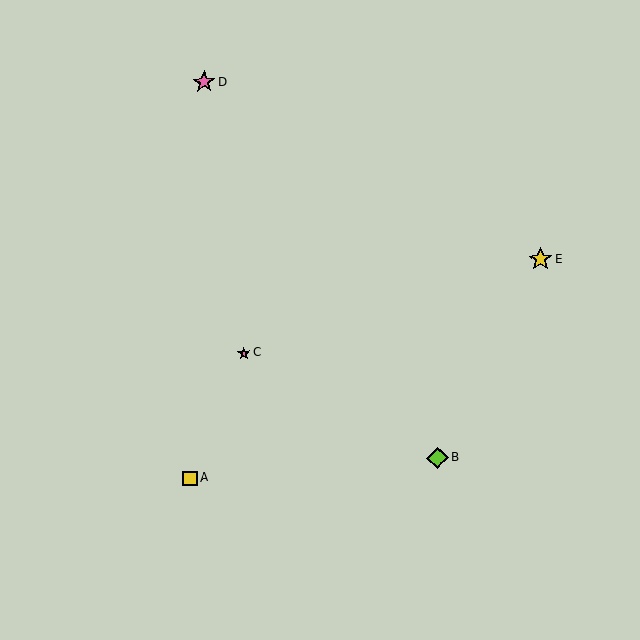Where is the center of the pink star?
The center of the pink star is at (243, 353).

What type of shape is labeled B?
Shape B is a lime diamond.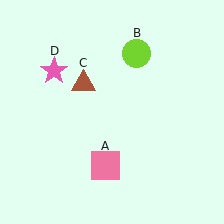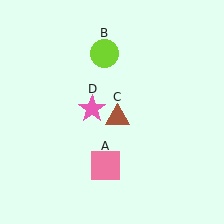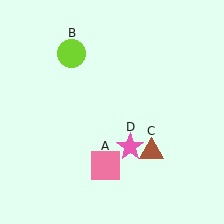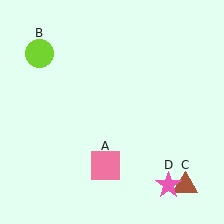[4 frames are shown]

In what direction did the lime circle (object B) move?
The lime circle (object B) moved left.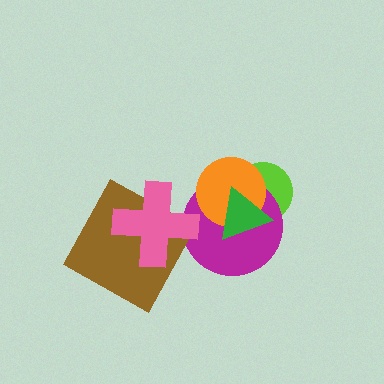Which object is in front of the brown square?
The pink cross is in front of the brown square.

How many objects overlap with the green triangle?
3 objects overlap with the green triangle.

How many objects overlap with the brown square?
1 object overlaps with the brown square.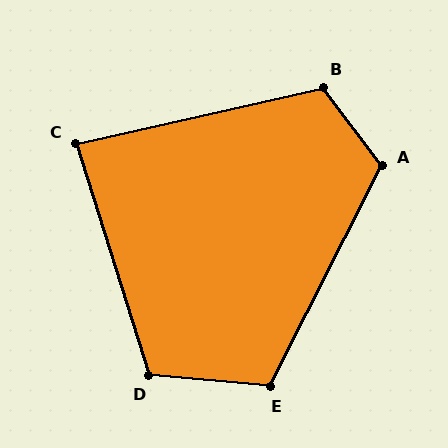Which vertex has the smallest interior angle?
C, at approximately 85 degrees.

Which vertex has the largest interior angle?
A, at approximately 116 degrees.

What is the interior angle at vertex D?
Approximately 113 degrees (obtuse).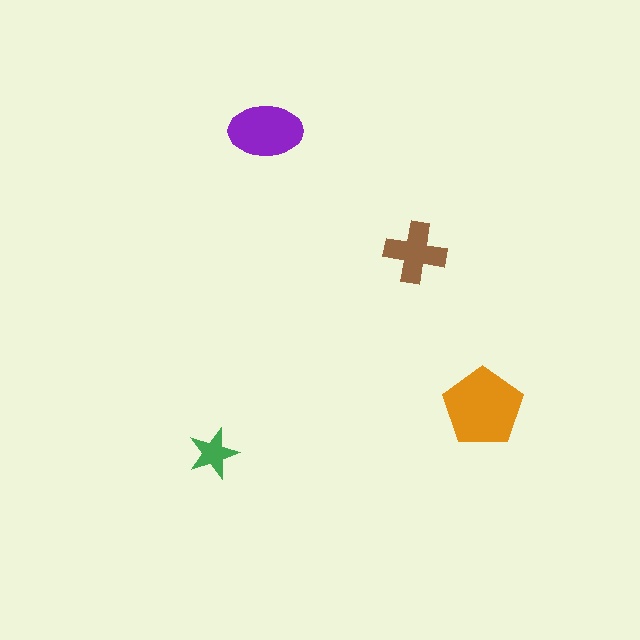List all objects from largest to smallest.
The orange pentagon, the purple ellipse, the brown cross, the green star.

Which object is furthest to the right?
The orange pentagon is rightmost.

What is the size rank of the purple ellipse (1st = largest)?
2nd.